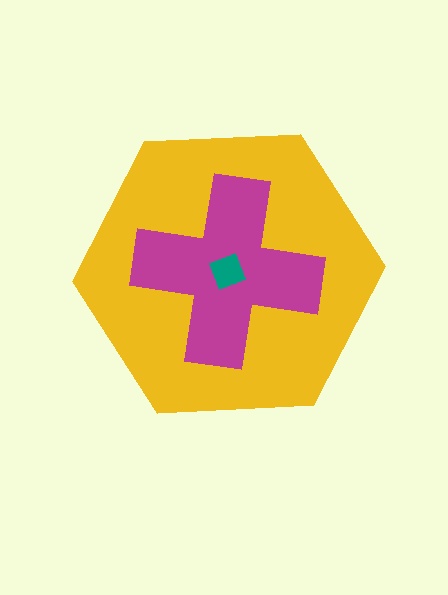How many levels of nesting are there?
3.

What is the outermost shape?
The yellow hexagon.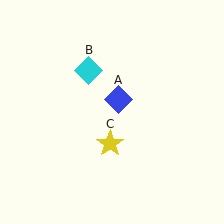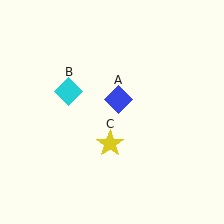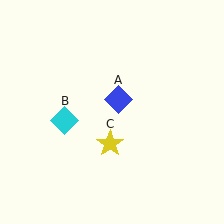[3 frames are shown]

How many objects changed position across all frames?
1 object changed position: cyan diamond (object B).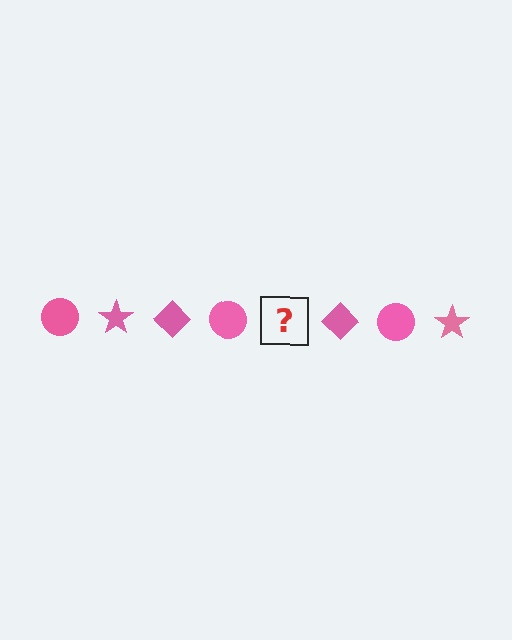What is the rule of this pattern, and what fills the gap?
The rule is that the pattern cycles through circle, star, diamond shapes in pink. The gap should be filled with a pink star.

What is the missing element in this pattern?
The missing element is a pink star.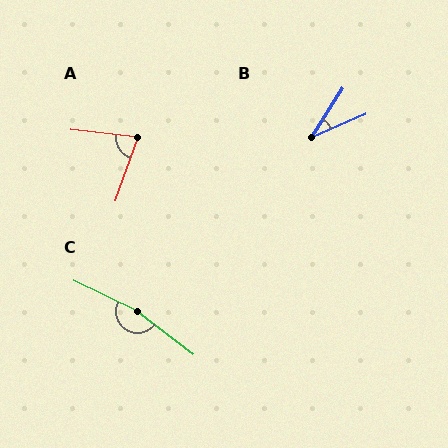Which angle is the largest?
C, at approximately 168 degrees.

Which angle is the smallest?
B, at approximately 34 degrees.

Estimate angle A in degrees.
Approximately 77 degrees.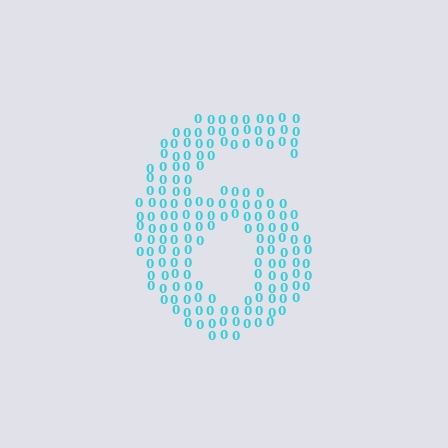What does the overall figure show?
The overall figure shows the digit 6.